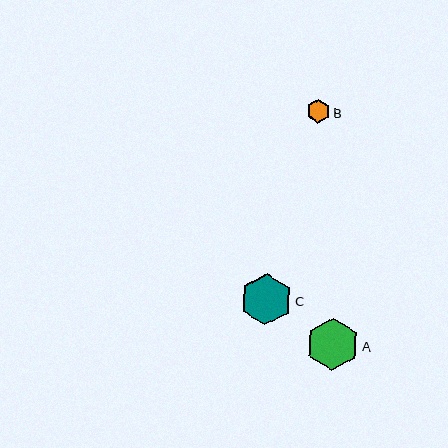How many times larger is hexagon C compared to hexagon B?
Hexagon C is approximately 2.2 times the size of hexagon B.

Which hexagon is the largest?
Hexagon A is the largest with a size of approximately 53 pixels.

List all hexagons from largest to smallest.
From largest to smallest: A, C, B.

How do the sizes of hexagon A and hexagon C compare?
Hexagon A and hexagon C are approximately the same size.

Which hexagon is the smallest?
Hexagon B is the smallest with a size of approximately 24 pixels.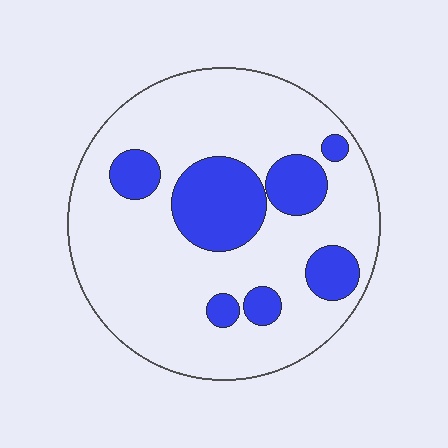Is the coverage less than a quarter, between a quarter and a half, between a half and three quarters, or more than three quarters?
Less than a quarter.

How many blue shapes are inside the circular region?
7.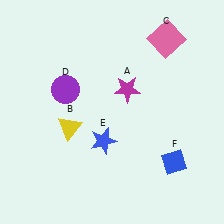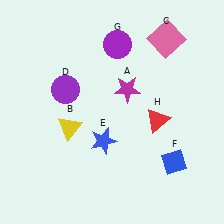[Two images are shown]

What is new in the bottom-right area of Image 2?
A red triangle (H) was added in the bottom-right area of Image 2.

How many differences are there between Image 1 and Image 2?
There are 2 differences between the two images.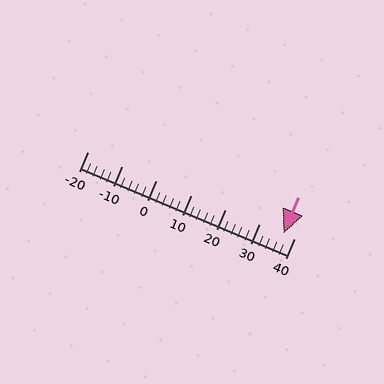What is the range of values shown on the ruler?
The ruler shows values from -20 to 40.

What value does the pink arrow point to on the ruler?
The pink arrow points to approximately 37.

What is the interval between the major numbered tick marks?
The major tick marks are spaced 10 units apart.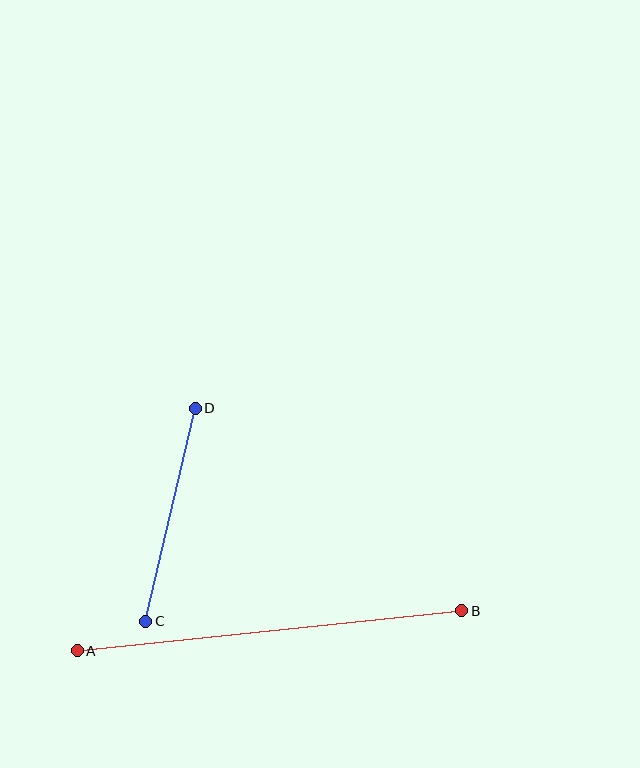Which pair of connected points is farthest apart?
Points A and B are farthest apart.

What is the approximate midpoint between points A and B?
The midpoint is at approximately (270, 631) pixels.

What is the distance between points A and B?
The distance is approximately 387 pixels.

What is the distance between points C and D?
The distance is approximately 218 pixels.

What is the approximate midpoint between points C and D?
The midpoint is at approximately (171, 515) pixels.